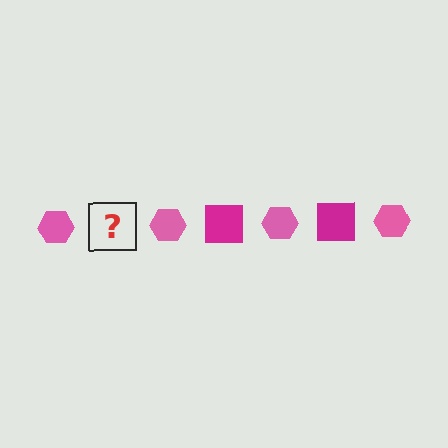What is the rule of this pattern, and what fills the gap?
The rule is that the pattern alternates between pink hexagon and magenta square. The gap should be filled with a magenta square.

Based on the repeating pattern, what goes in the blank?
The blank should be a magenta square.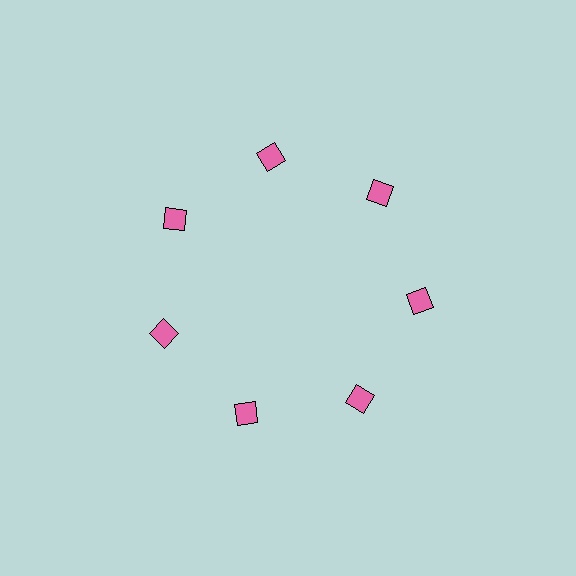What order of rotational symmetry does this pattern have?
This pattern has 7-fold rotational symmetry.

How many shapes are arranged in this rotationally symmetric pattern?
There are 7 shapes, arranged in 7 groups of 1.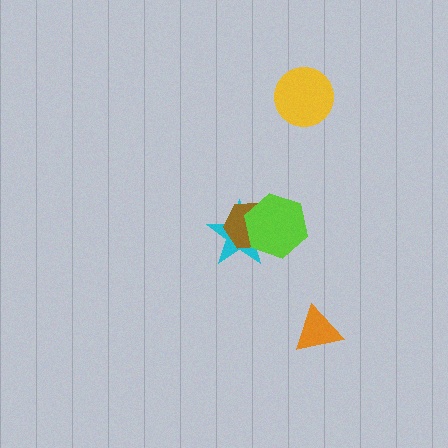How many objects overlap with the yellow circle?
0 objects overlap with the yellow circle.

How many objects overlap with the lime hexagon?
2 objects overlap with the lime hexagon.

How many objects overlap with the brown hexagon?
2 objects overlap with the brown hexagon.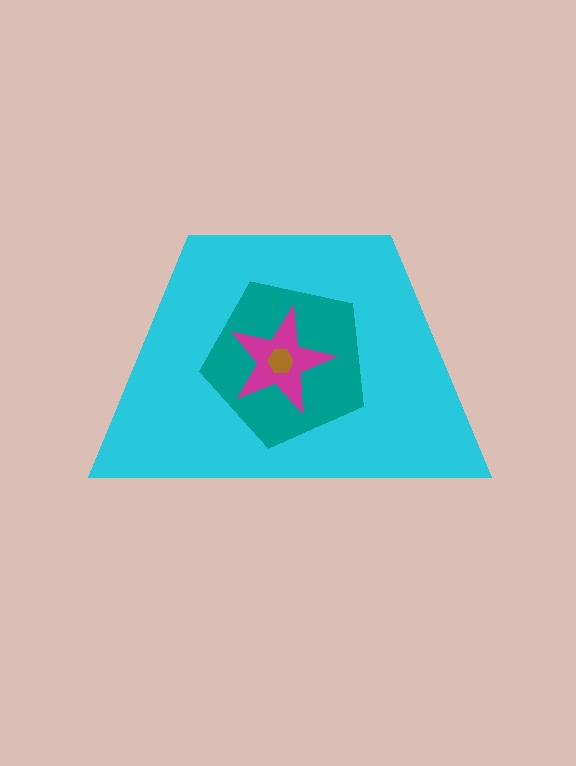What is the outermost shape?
The cyan trapezoid.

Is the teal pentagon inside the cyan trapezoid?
Yes.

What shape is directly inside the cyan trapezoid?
The teal pentagon.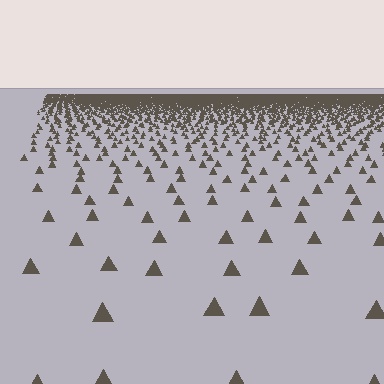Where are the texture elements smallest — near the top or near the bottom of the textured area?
Near the top.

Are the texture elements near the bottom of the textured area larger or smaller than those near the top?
Larger. Near the bottom, elements are closer to the viewer and appear at a bigger on-screen size.